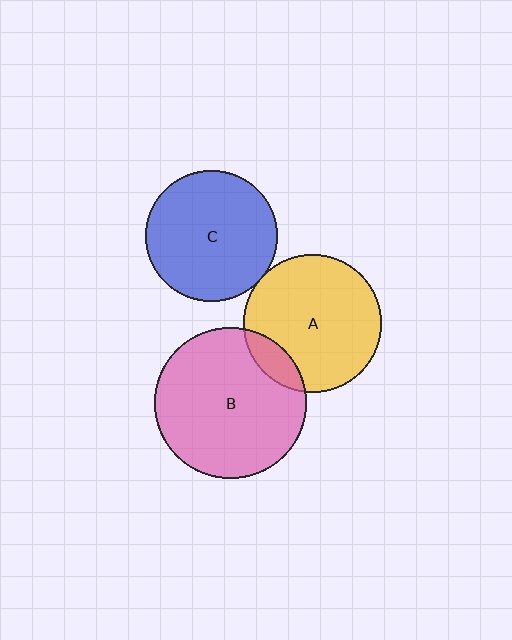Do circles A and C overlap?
Yes.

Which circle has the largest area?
Circle B (pink).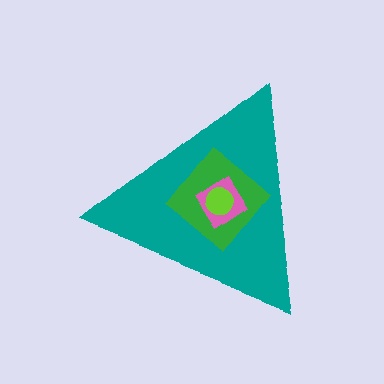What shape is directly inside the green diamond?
The pink diamond.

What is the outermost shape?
The teal triangle.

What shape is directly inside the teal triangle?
The green diamond.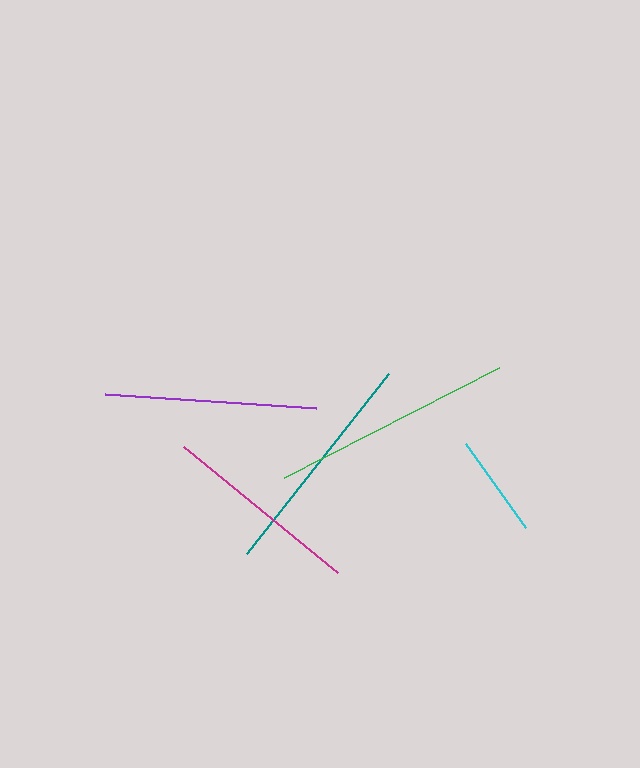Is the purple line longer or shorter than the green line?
The green line is longer than the purple line.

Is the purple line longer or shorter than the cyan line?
The purple line is longer than the cyan line.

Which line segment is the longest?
The green line is the longest at approximately 241 pixels.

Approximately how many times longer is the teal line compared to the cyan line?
The teal line is approximately 2.2 times the length of the cyan line.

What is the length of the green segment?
The green segment is approximately 241 pixels long.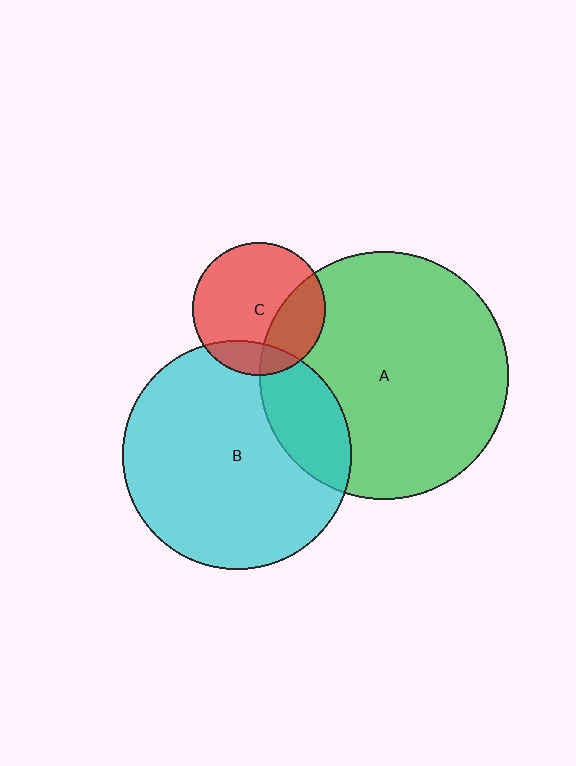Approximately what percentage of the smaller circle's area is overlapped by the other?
Approximately 30%.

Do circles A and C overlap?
Yes.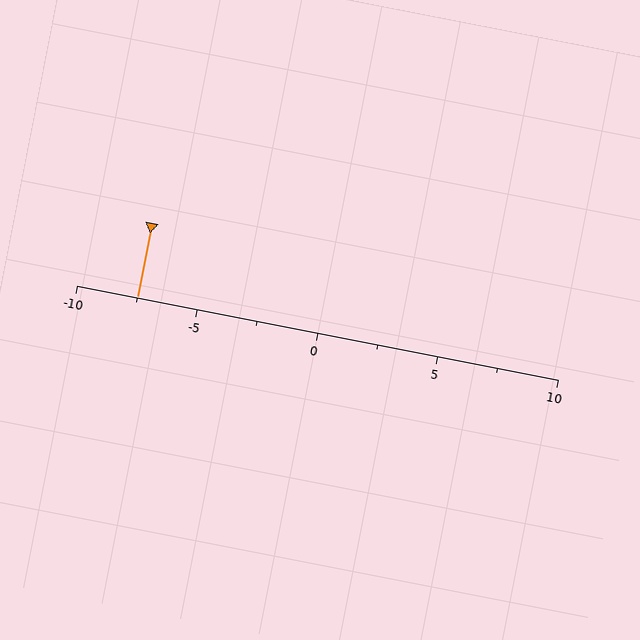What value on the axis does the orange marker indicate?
The marker indicates approximately -7.5.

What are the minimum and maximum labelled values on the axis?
The axis runs from -10 to 10.